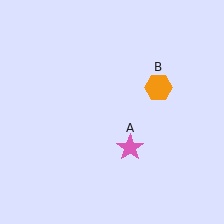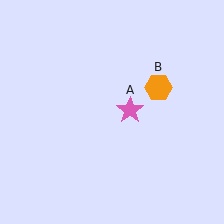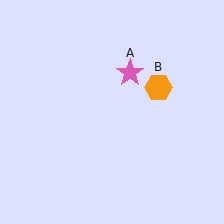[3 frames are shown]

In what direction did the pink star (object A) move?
The pink star (object A) moved up.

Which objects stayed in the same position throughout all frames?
Orange hexagon (object B) remained stationary.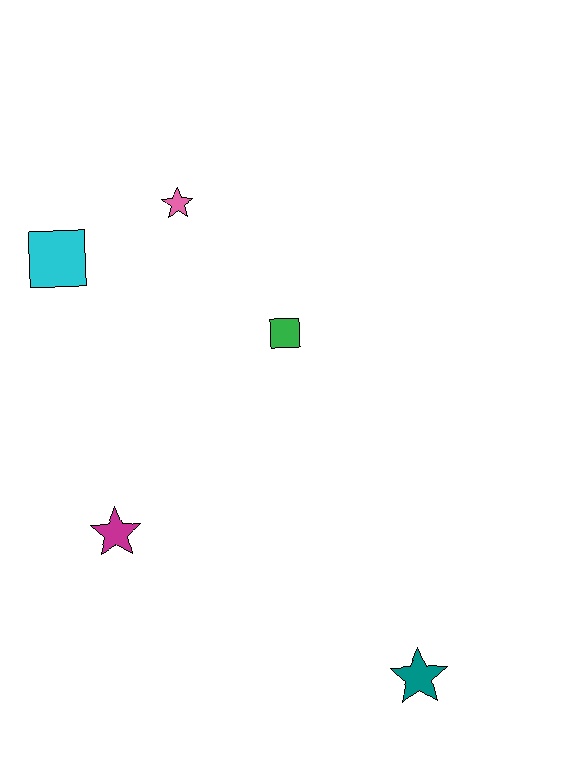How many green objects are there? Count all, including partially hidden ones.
There is 1 green object.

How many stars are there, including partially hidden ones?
There are 3 stars.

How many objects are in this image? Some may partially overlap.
There are 5 objects.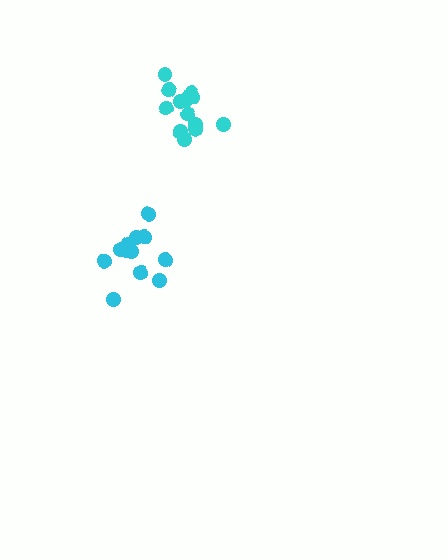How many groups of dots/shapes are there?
There are 2 groups.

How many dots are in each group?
Group 1: 14 dots, Group 2: 13 dots (27 total).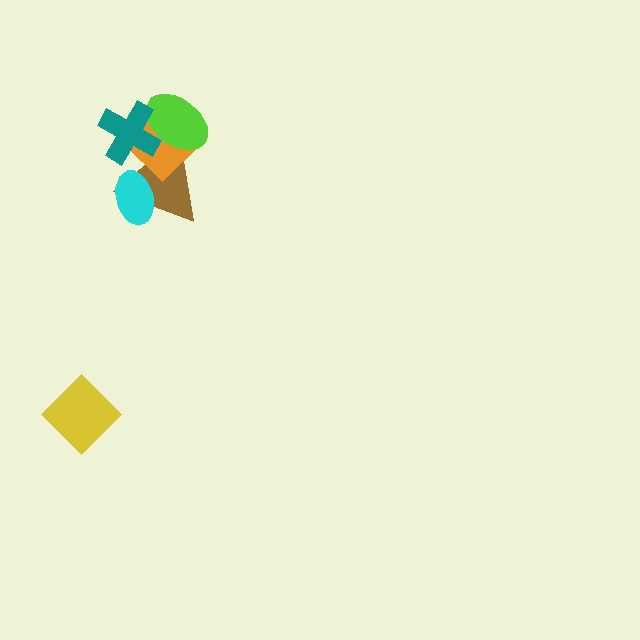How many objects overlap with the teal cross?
3 objects overlap with the teal cross.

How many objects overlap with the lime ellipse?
3 objects overlap with the lime ellipse.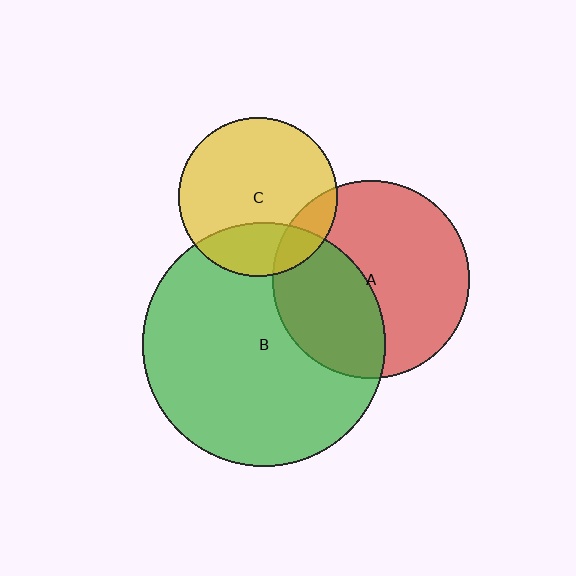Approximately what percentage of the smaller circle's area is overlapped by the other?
Approximately 25%.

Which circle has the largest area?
Circle B (green).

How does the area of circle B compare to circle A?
Approximately 1.5 times.